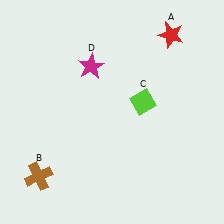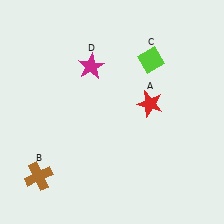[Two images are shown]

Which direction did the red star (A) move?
The red star (A) moved down.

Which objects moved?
The objects that moved are: the red star (A), the lime diamond (C).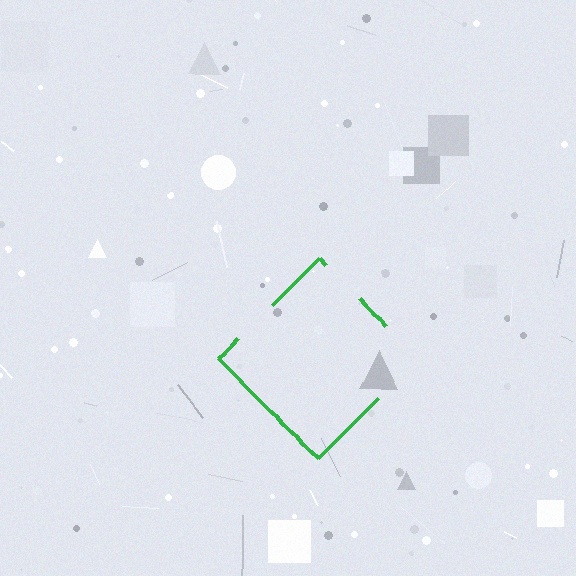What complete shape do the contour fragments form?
The contour fragments form a diamond.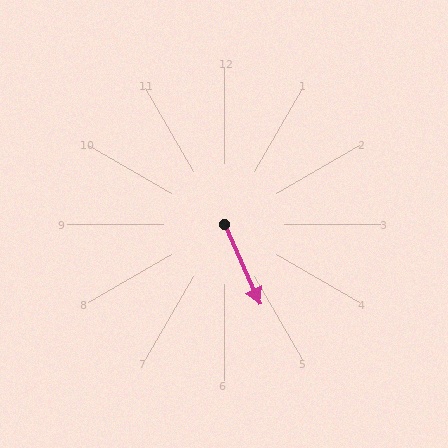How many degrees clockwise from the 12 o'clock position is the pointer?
Approximately 156 degrees.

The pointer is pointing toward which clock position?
Roughly 5 o'clock.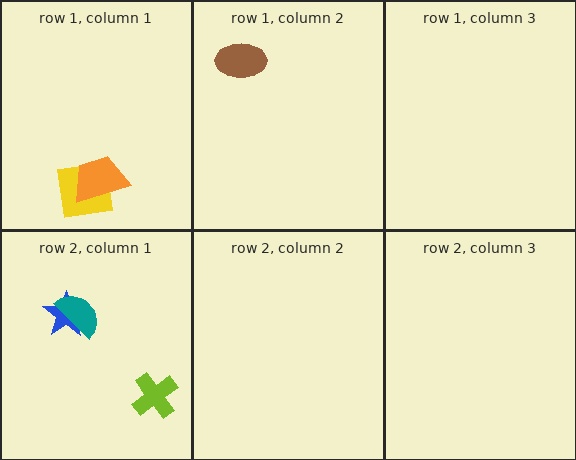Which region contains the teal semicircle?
The row 2, column 1 region.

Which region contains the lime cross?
The row 2, column 1 region.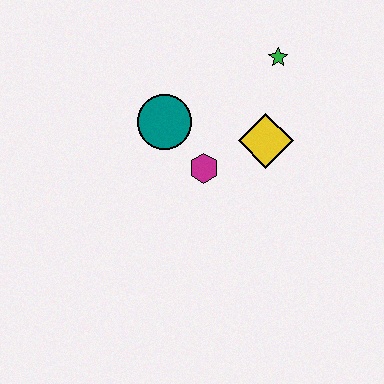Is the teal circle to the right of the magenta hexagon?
No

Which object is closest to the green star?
The yellow diamond is closest to the green star.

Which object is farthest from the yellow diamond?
The teal circle is farthest from the yellow diamond.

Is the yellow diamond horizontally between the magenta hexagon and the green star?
Yes